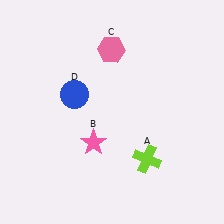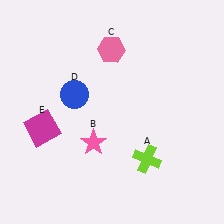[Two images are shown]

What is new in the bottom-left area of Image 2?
A magenta square (E) was added in the bottom-left area of Image 2.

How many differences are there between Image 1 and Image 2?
There is 1 difference between the two images.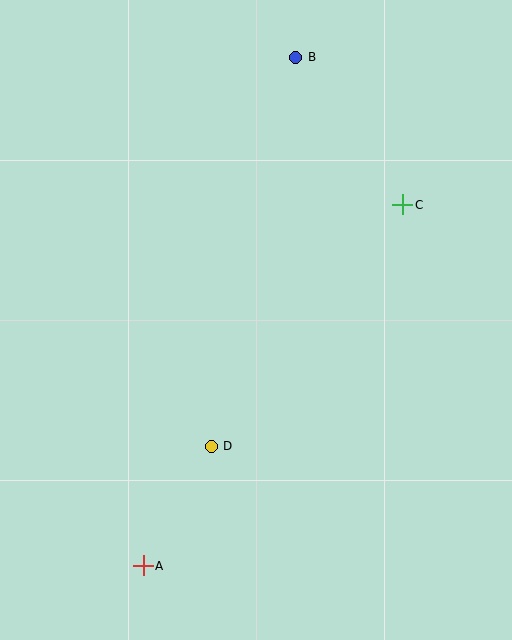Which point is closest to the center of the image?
Point D at (211, 446) is closest to the center.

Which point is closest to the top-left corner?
Point B is closest to the top-left corner.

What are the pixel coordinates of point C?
Point C is at (403, 205).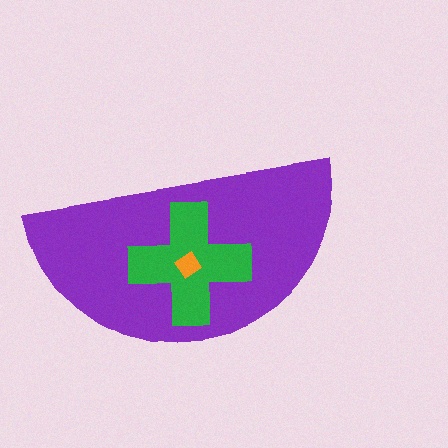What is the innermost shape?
The orange diamond.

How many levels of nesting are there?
3.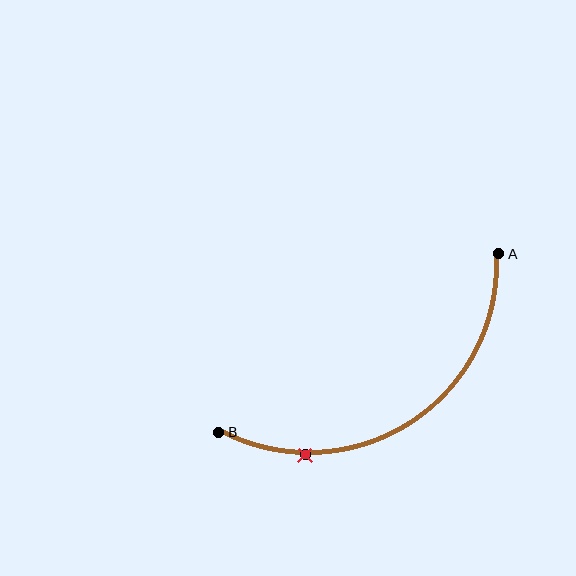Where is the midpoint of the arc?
The arc midpoint is the point on the curve farthest from the straight line joining A and B. It sits below that line.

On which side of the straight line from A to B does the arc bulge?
The arc bulges below the straight line connecting A and B.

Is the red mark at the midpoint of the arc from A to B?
No. The red mark lies on the arc but is closer to endpoint B. The arc midpoint would be at the point on the curve equidistant along the arc from both A and B.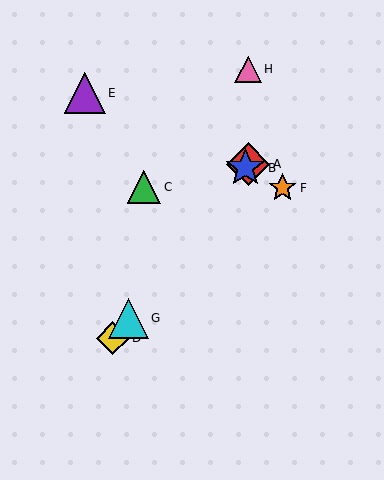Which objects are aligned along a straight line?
Objects A, B, D, G are aligned along a straight line.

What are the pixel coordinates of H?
Object H is at (248, 69).